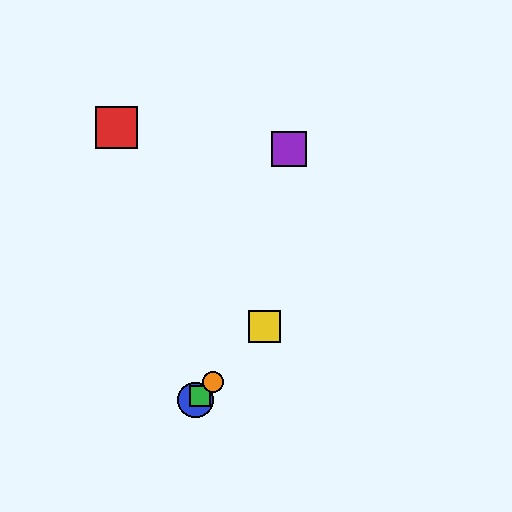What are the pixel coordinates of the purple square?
The purple square is at (289, 149).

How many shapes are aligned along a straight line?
4 shapes (the blue circle, the green square, the yellow square, the orange circle) are aligned along a straight line.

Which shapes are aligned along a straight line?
The blue circle, the green square, the yellow square, the orange circle are aligned along a straight line.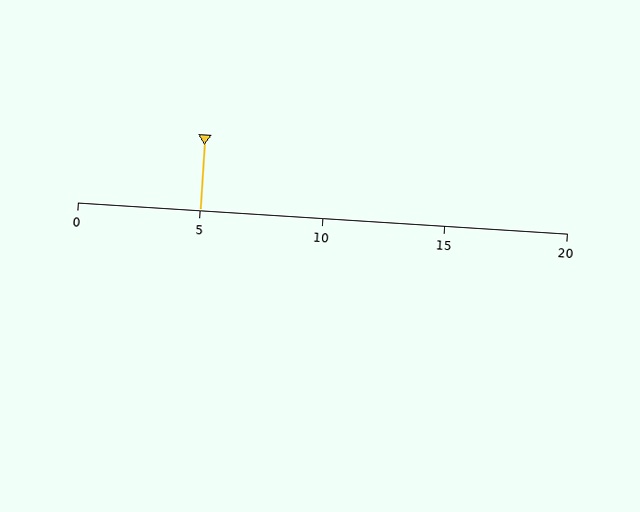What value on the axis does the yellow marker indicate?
The marker indicates approximately 5.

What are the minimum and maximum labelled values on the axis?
The axis runs from 0 to 20.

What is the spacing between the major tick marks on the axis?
The major ticks are spaced 5 apart.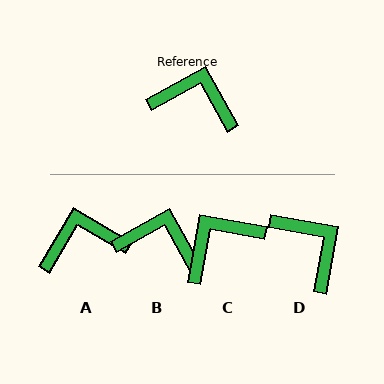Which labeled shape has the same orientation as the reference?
B.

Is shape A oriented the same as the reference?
No, it is off by about 31 degrees.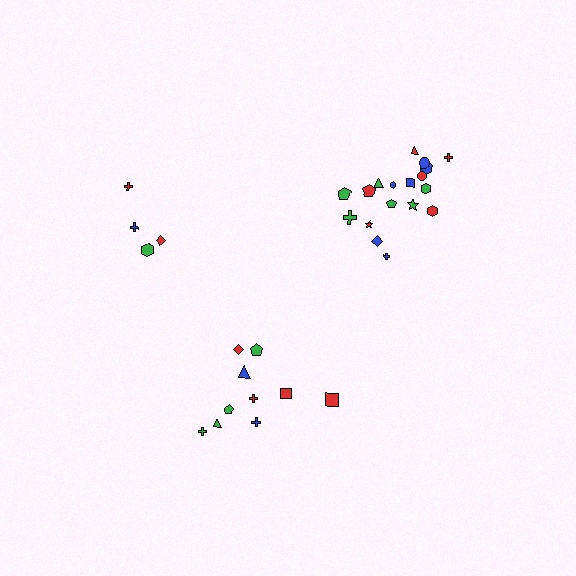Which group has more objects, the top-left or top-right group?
The top-right group.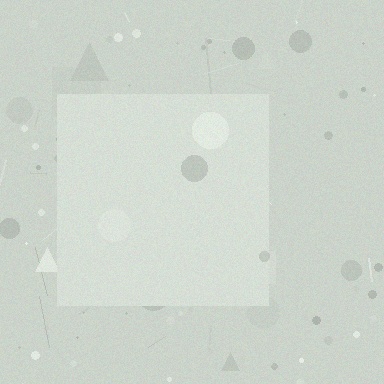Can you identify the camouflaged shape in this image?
The camouflaged shape is a square.